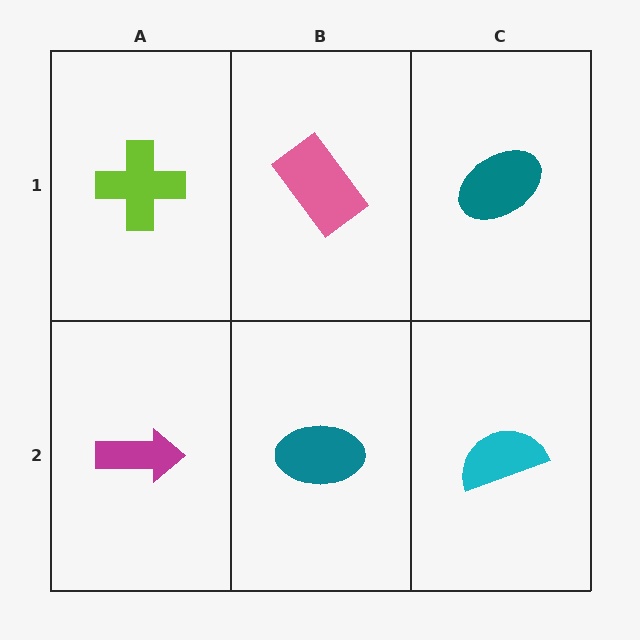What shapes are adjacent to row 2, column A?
A lime cross (row 1, column A), a teal ellipse (row 2, column B).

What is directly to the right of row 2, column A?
A teal ellipse.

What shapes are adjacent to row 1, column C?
A cyan semicircle (row 2, column C), a pink rectangle (row 1, column B).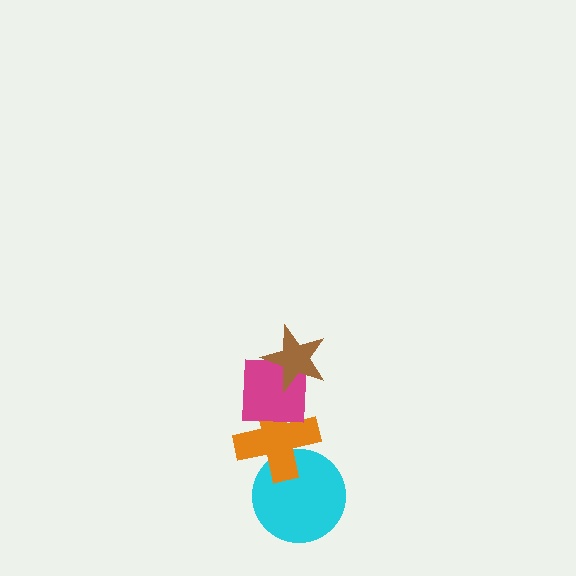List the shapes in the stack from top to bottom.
From top to bottom: the brown star, the magenta square, the orange cross, the cyan circle.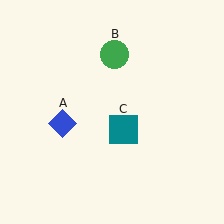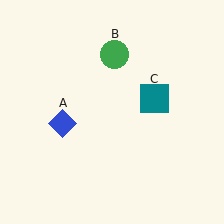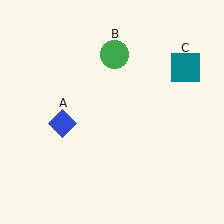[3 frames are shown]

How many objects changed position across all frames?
1 object changed position: teal square (object C).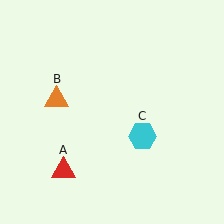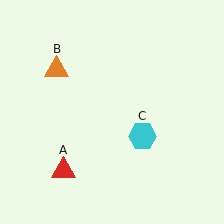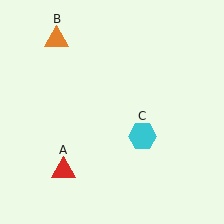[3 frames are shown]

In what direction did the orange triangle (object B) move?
The orange triangle (object B) moved up.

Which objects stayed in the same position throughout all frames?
Red triangle (object A) and cyan hexagon (object C) remained stationary.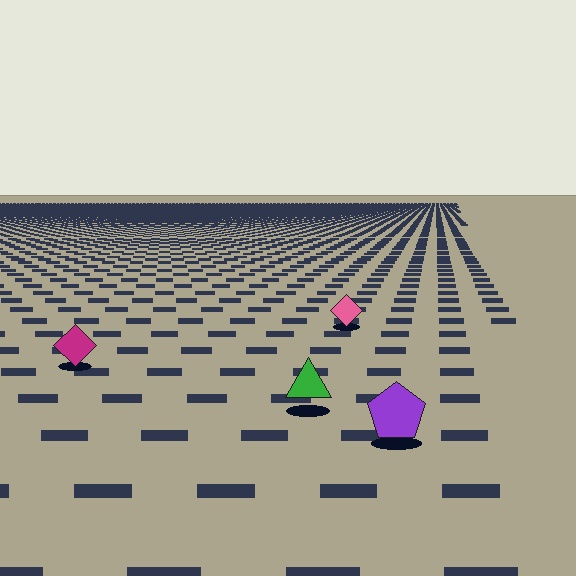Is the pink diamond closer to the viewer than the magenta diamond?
No. The magenta diamond is closer — you can tell from the texture gradient: the ground texture is coarser near it.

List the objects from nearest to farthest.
From nearest to farthest: the purple pentagon, the green triangle, the magenta diamond, the pink diamond.